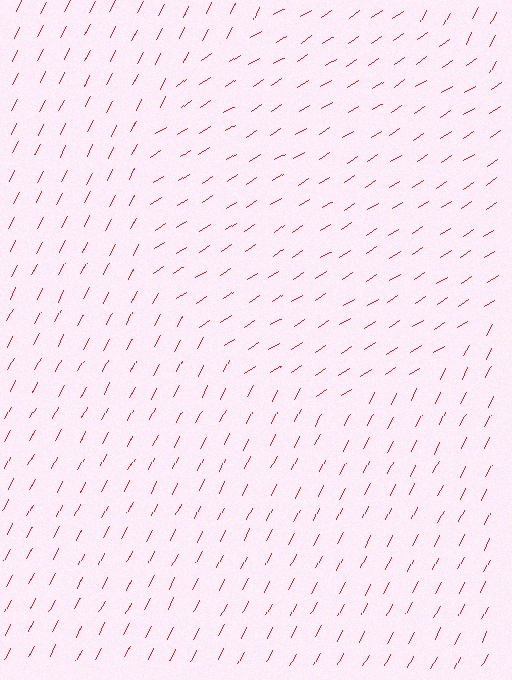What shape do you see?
I see a circle.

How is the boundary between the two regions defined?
The boundary is defined purely by a change in line orientation (approximately 30 degrees difference). All lines are the same color and thickness.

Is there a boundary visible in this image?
Yes, there is a texture boundary formed by a change in line orientation.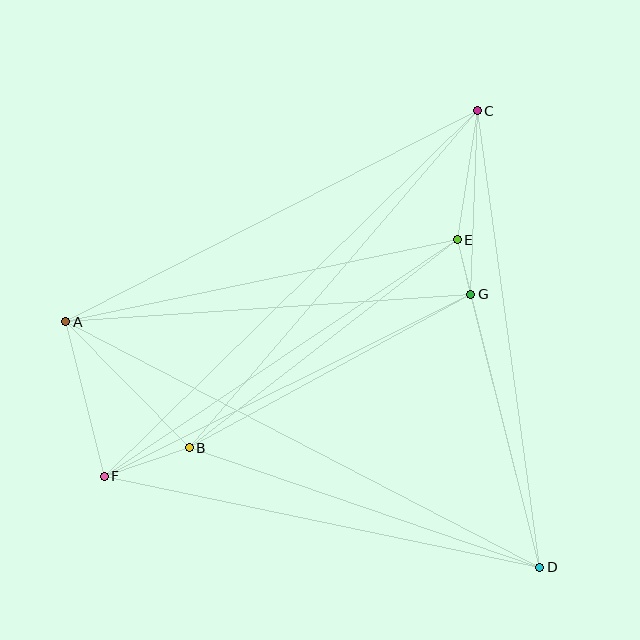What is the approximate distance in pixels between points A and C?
The distance between A and C is approximately 463 pixels.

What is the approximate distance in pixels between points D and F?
The distance between D and F is approximately 445 pixels.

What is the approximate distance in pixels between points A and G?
The distance between A and G is approximately 406 pixels.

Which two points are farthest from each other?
Points A and D are farthest from each other.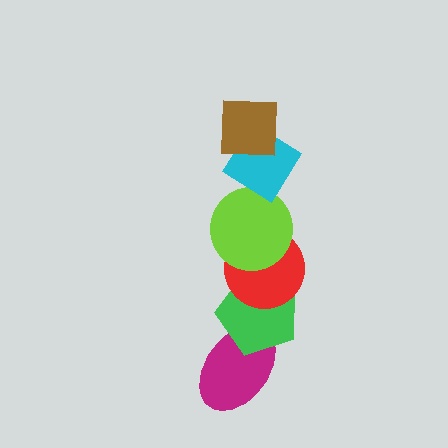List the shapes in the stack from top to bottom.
From top to bottom: the brown square, the cyan diamond, the lime circle, the red circle, the green pentagon, the magenta ellipse.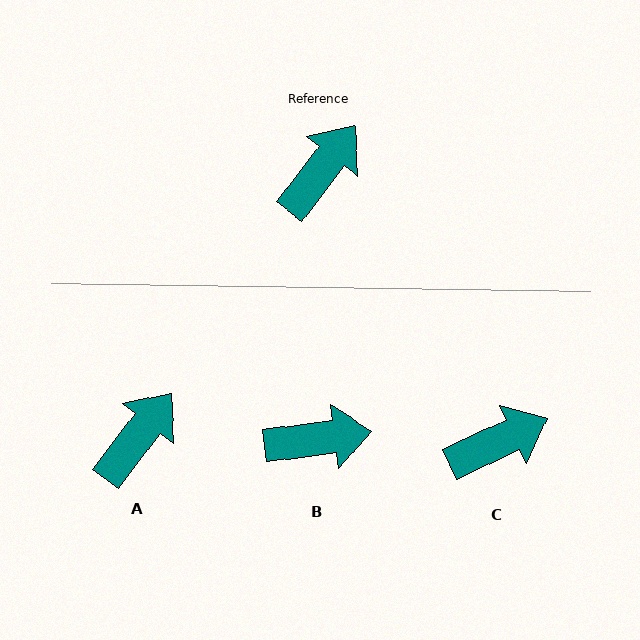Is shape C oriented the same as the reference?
No, it is off by about 27 degrees.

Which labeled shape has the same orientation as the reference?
A.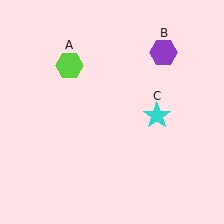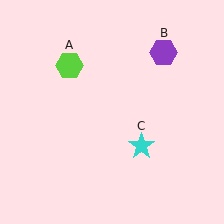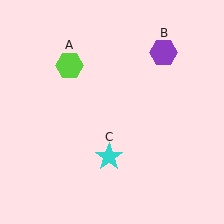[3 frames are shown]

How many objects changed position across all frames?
1 object changed position: cyan star (object C).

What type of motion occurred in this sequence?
The cyan star (object C) rotated clockwise around the center of the scene.